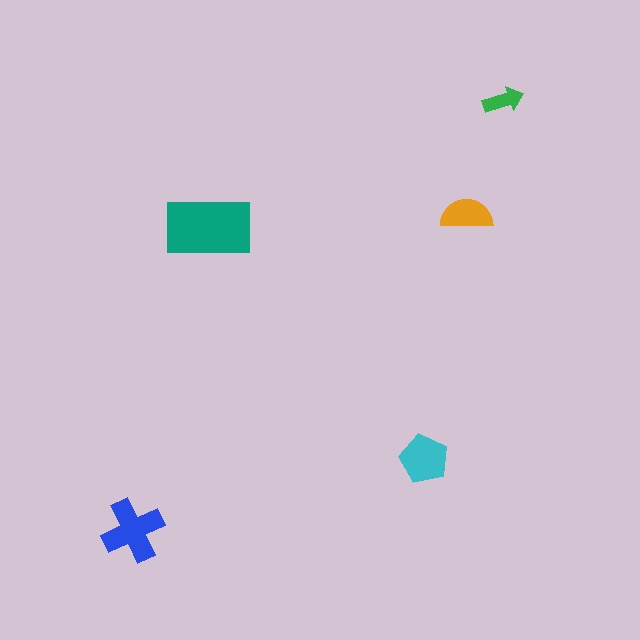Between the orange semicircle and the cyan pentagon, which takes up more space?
The cyan pentagon.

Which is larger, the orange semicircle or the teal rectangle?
The teal rectangle.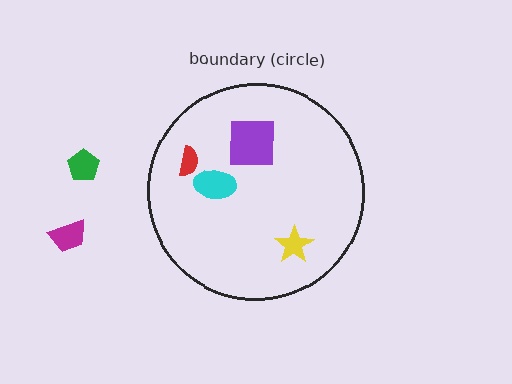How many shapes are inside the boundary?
4 inside, 2 outside.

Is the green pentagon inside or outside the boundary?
Outside.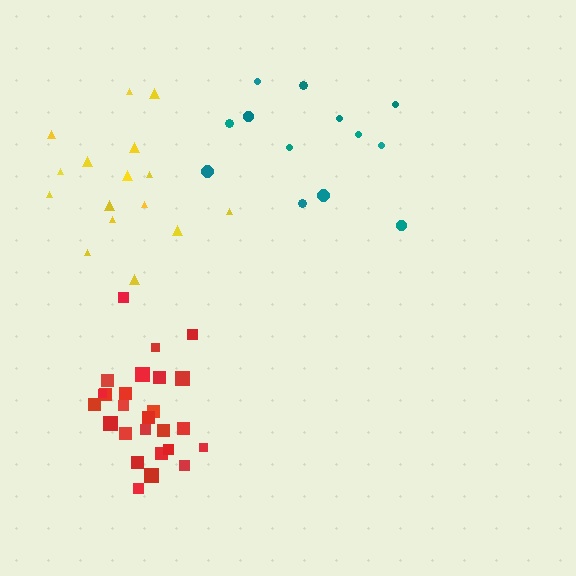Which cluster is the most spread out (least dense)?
Teal.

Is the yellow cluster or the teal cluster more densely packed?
Yellow.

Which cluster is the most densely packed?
Red.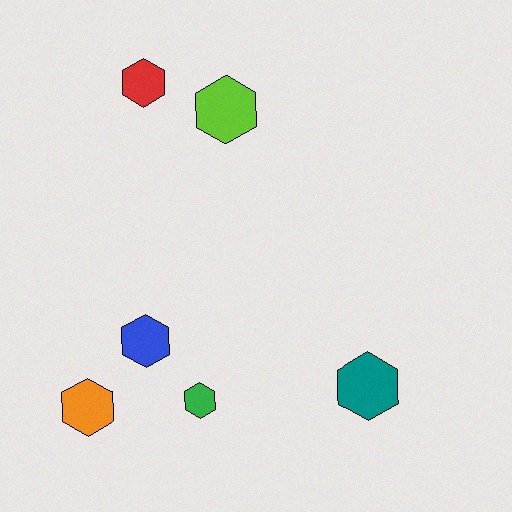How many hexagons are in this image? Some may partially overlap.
There are 6 hexagons.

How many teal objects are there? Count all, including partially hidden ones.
There is 1 teal object.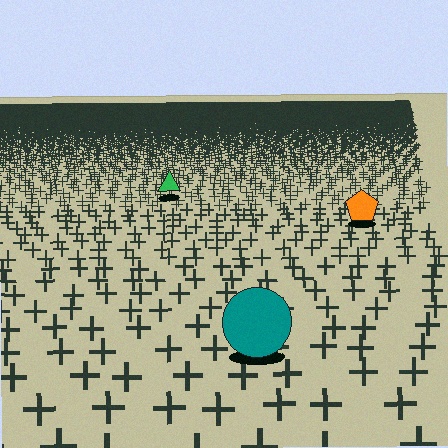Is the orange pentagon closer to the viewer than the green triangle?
Yes. The orange pentagon is closer — you can tell from the texture gradient: the ground texture is coarser near it.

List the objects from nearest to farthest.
From nearest to farthest: the teal circle, the orange pentagon, the green triangle.